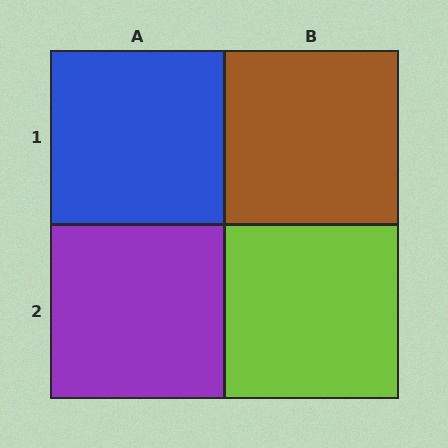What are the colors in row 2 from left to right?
Purple, lime.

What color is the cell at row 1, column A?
Blue.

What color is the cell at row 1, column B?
Brown.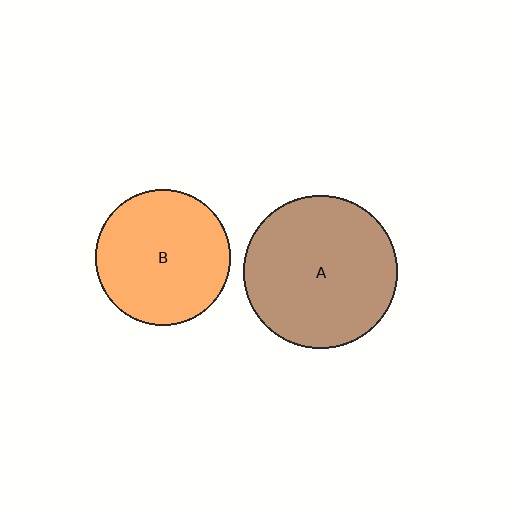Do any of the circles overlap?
No, none of the circles overlap.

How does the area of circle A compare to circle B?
Approximately 1.3 times.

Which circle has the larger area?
Circle A (brown).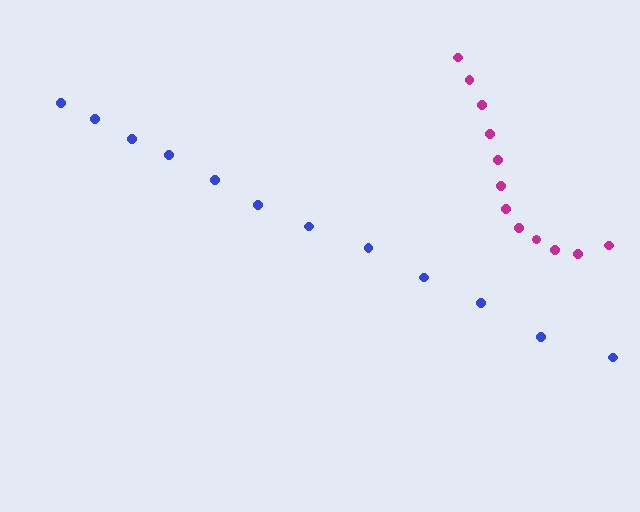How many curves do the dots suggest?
There are 2 distinct paths.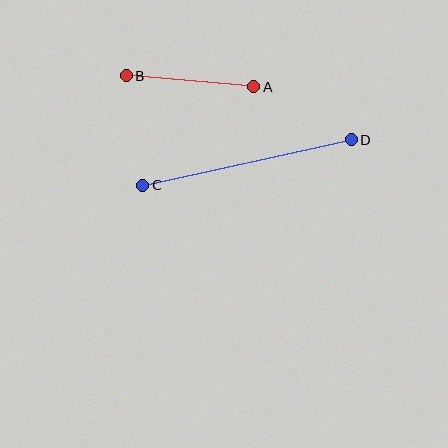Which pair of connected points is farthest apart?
Points C and D are farthest apart.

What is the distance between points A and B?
The distance is approximately 128 pixels.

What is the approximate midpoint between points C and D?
The midpoint is at approximately (247, 162) pixels.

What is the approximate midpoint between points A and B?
The midpoint is at approximately (190, 81) pixels.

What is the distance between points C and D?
The distance is approximately 214 pixels.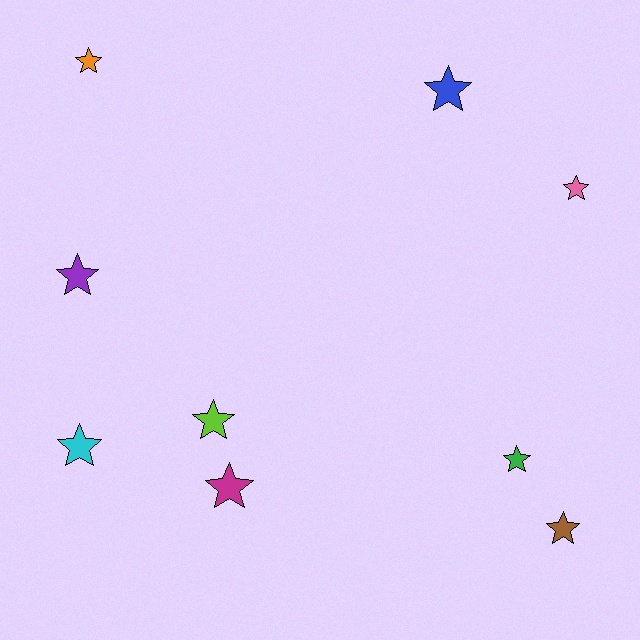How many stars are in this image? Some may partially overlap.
There are 9 stars.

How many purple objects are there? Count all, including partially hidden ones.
There is 1 purple object.